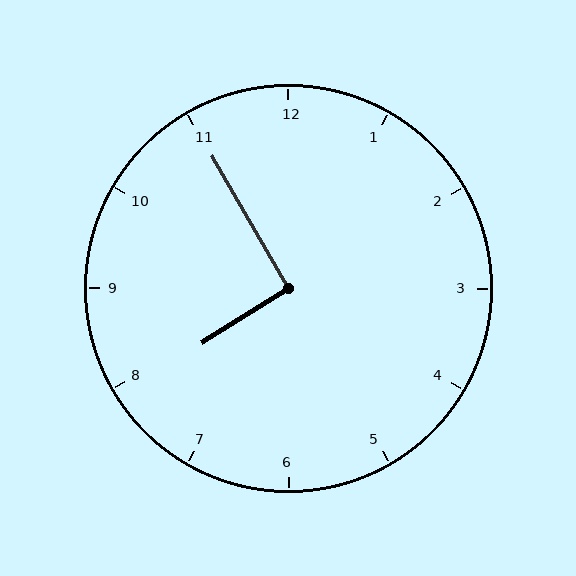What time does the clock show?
7:55.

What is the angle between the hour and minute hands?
Approximately 92 degrees.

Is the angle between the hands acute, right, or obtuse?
It is right.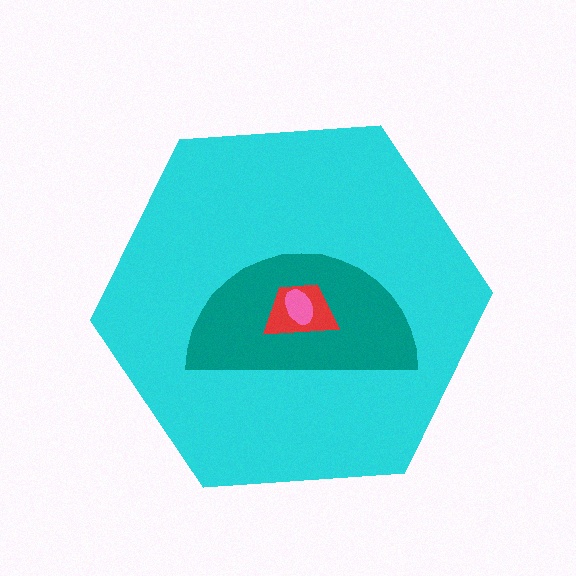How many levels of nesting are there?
4.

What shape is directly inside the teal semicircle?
The red trapezoid.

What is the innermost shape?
The pink ellipse.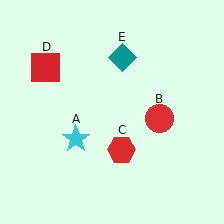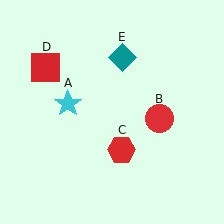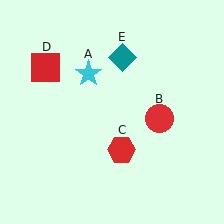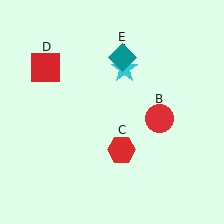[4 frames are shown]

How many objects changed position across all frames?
1 object changed position: cyan star (object A).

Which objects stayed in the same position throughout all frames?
Red circle (object B) and red hexagon (object C) and red square (object D) and teal diamond (object E) remained stationary.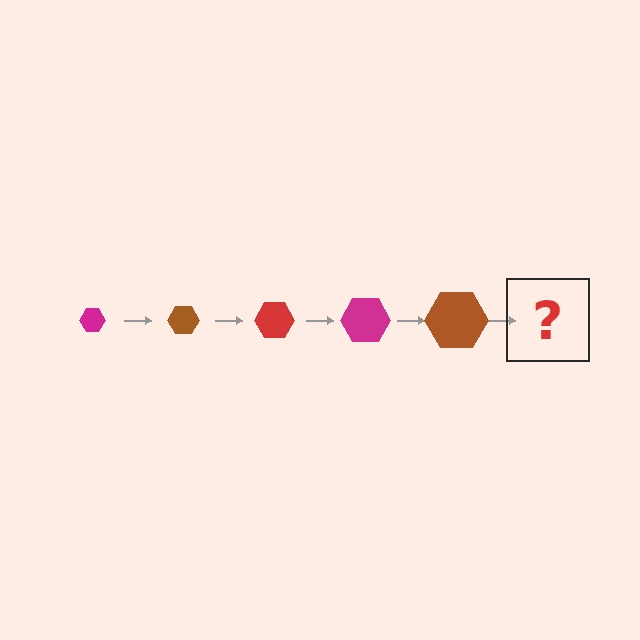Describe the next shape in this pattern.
It should be a red hexagon, larger than the previous one.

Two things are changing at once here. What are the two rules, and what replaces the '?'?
The two rules are that the hexagon grows larger each step and the color cycles through magenta, brown, and red. The '?' should be a red hexagon, larger than the previous one.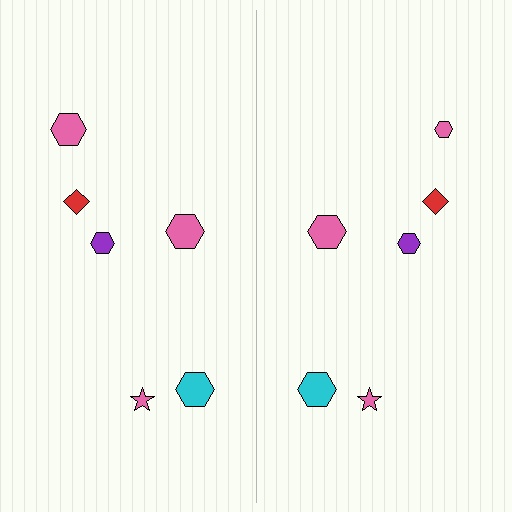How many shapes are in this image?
There are 12 shapes in this image.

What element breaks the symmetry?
The pink hexagon on the right side has a different size than its mirror counterpart.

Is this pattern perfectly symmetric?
No, the pattern is not perfectly symmetric. The pink hexagon on the right side has a different size than its mirror counterpart.